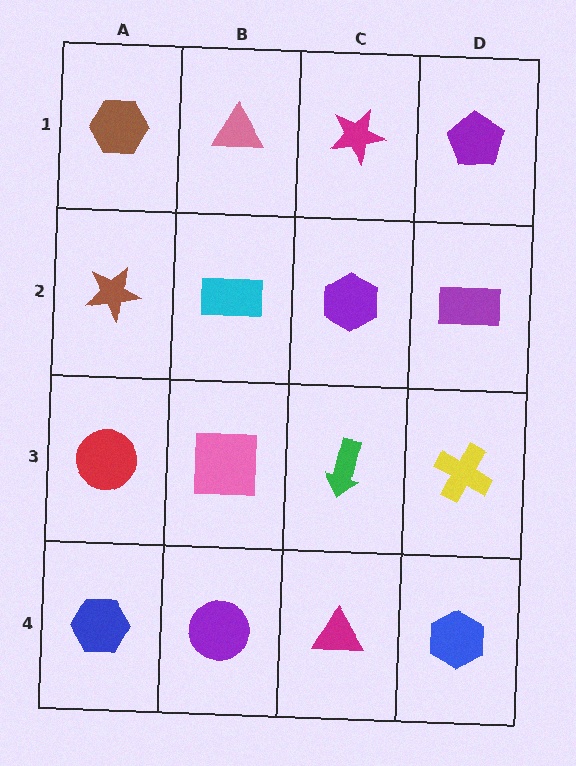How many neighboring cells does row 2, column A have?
3.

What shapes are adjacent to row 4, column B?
A pink square (row 3, column B), a blue hexagon (row 4, column A), a magenta triangle (row 4, column C).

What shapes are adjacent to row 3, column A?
A brown star (row 2, column A), a blue hexagon (row 4, column A), a pink square (row 3, column B).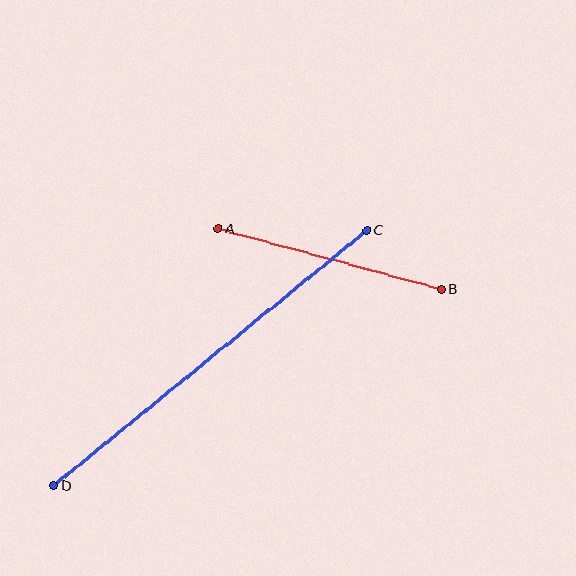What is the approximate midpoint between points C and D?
The midpoint is at approximately (210, 358) pixels.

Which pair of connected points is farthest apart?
Points C and D are farthest apart.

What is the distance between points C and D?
The distance is approximately 404 pixels.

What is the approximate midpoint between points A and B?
The midpoint is at approximately (330, 259) pixels.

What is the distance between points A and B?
The distance is approximately 231 pixels.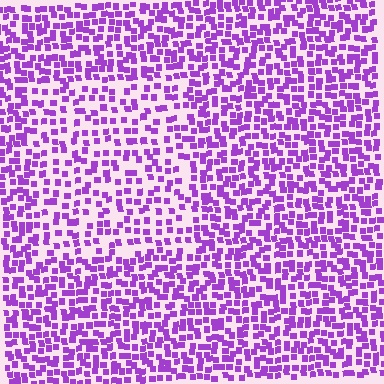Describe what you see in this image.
The image contains small purple elements arranged at two different densities. A rectangle-shaped region is visible where the elements are less densely packed than the surrounding area.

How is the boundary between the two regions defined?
The boundary is defined by a change in element density (approximately 1.7x ratio). All elements are the same color, size, and shape.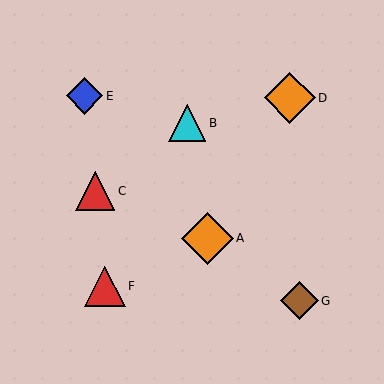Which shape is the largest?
The orange diamond (labeled A) is the largest.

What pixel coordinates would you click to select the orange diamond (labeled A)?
Click at (208, 238) to select the orange diamond A.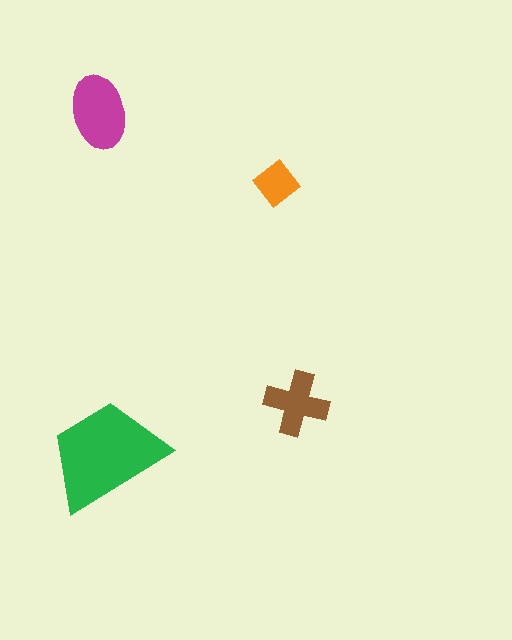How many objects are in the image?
There are 4 objects in the image.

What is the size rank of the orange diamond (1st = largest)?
4th.